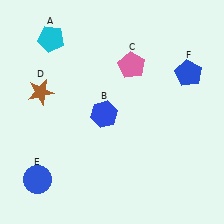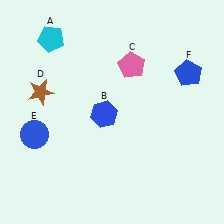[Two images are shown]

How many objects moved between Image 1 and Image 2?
1 object moved between the two images.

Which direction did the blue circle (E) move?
The blue circle (E) moved up.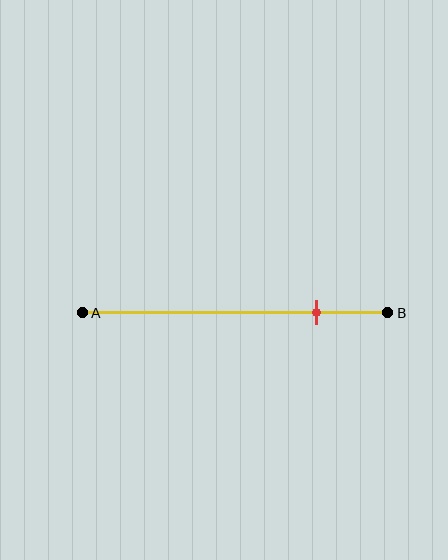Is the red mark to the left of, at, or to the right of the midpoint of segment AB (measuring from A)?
The red mark is to the right of the midpoint of segment AB.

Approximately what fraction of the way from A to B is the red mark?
The red mark is approximately 75% of the way from A to B.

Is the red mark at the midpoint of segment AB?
No, the mark is at about 75% from A, not at the 50% midpoint.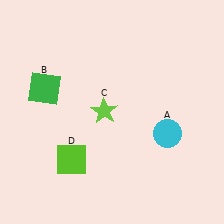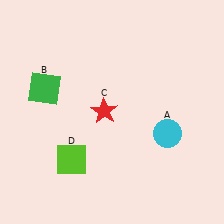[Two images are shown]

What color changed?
The star (C) changed from lime in Image 1 to red in Image 2.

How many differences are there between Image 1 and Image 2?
There is 1 difference between the two images.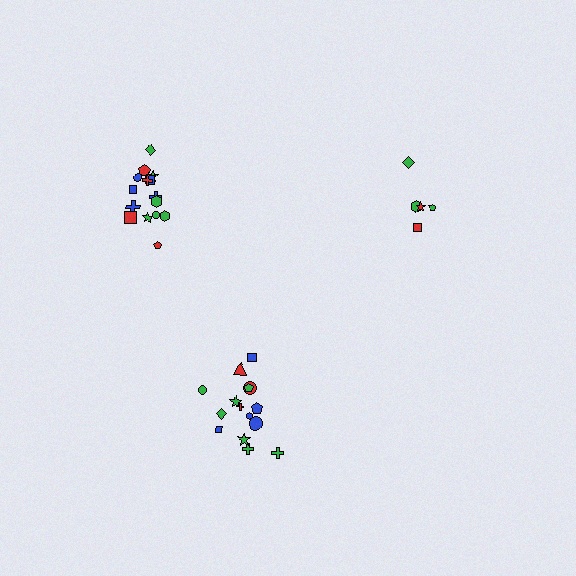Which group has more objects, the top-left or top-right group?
The top-left group.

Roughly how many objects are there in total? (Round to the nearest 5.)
Roughly 35 objects in total.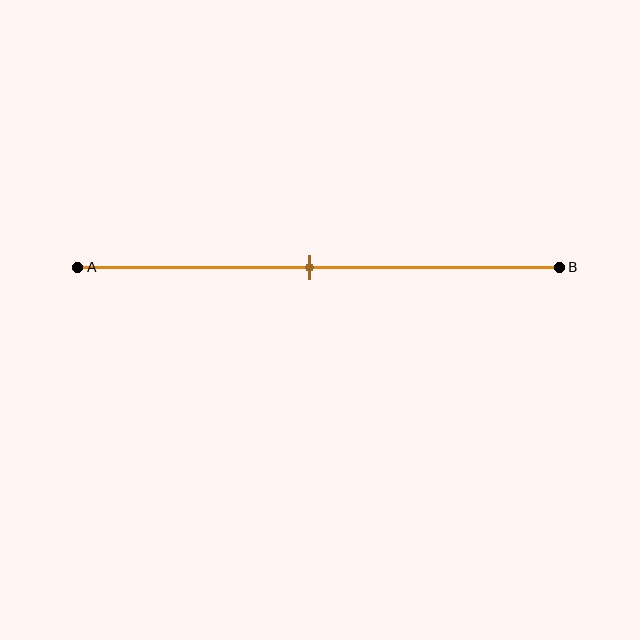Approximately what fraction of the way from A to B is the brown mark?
The brown mark is approximately 50% of the way from A to B.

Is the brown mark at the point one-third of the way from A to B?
No, the mark is at about 50% from A, not at the 33% one-third point.